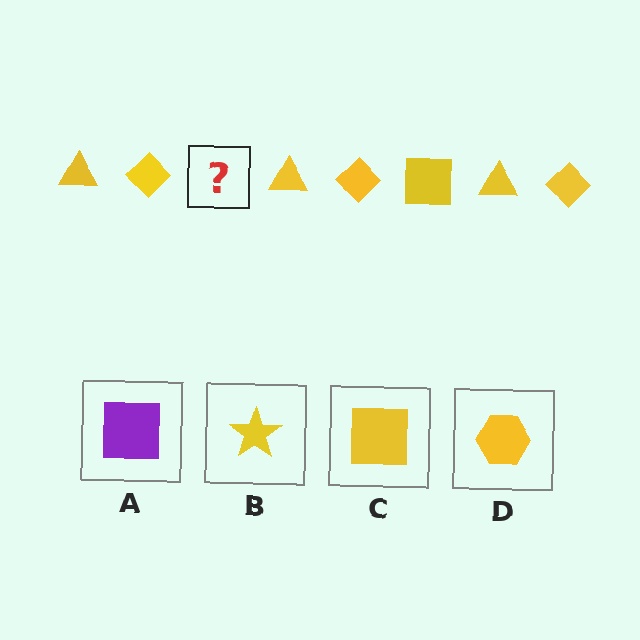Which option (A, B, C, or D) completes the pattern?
C.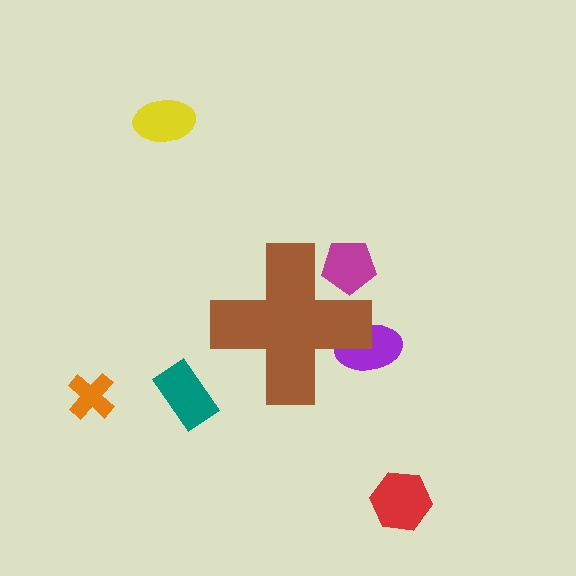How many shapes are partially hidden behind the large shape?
2 shapes are partially hidden.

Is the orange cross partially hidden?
No, the orange cross is fully visible.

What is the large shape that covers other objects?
A brown cross.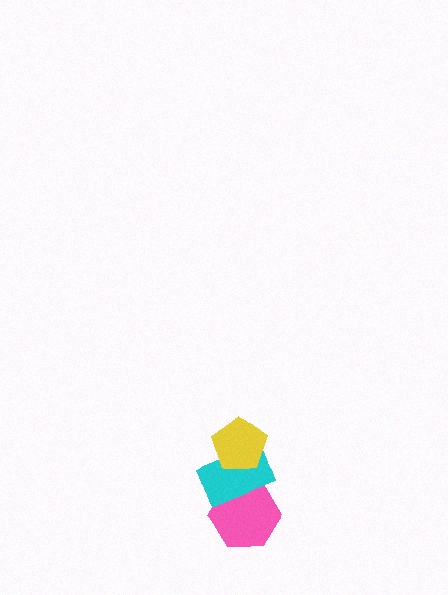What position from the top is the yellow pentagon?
The yellow pentagon is 1st from the top.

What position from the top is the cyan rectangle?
The cyan rectangle is 2nd from the top.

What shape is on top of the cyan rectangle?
The yellow pentagon is on top of the cyan rectangle.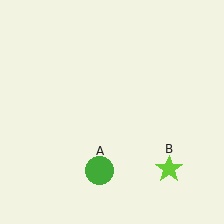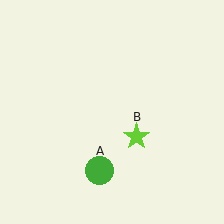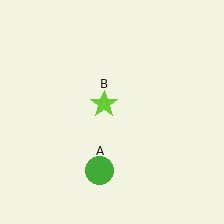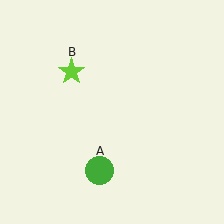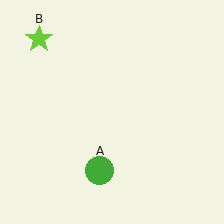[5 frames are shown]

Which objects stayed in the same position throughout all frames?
Green circle (object A) remained stationary.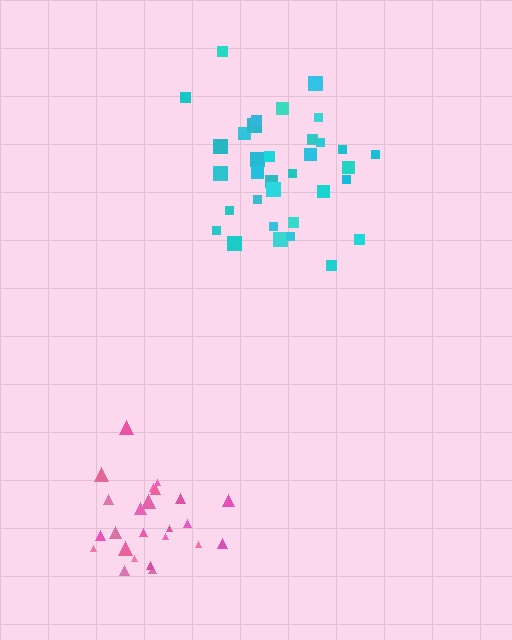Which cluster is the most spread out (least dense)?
Cyan.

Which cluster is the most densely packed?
Pink.